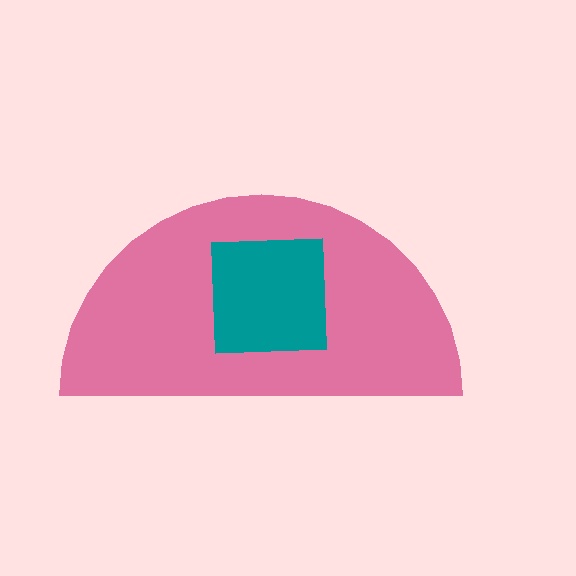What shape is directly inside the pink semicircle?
The teal square.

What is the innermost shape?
The teal square.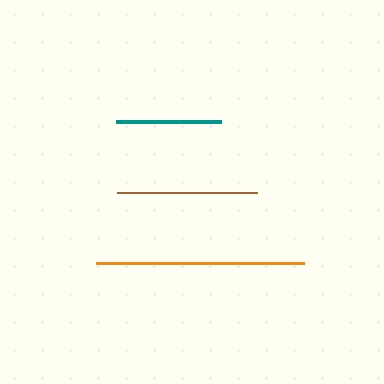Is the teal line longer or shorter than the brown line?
The brown line is longer than the teal line.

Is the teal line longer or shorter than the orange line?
The orange line is longer than the teal line.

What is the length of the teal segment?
The teal segment is approximately 104 pixels long.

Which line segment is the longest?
The orange line is the longest at approximately 208 pixels.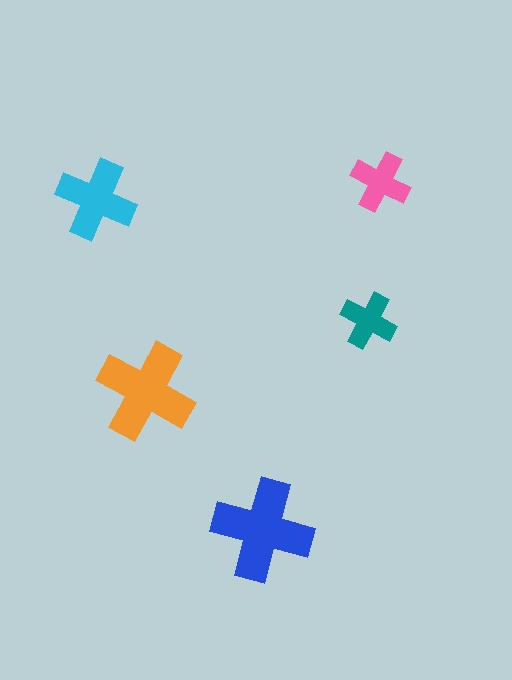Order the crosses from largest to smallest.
the blue one, the orange one, the cyan one, the pink one, the teal one.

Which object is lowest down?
The blue cross is bottommost.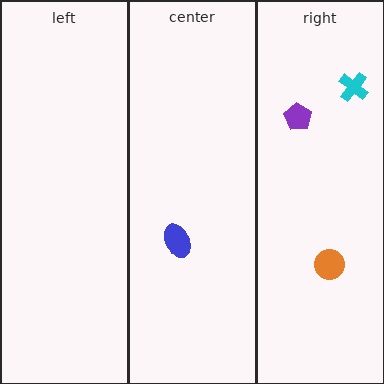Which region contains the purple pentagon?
The right region.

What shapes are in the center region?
The blue ellipse.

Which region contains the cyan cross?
The right region.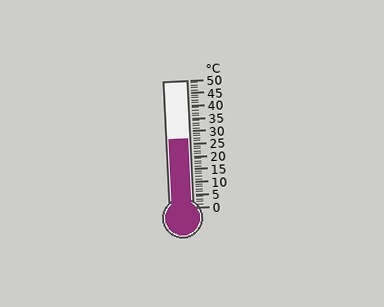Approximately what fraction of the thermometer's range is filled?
The thermometer is filled to approximately 55% of its range.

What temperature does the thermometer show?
The thermometer shows approximately 27°C.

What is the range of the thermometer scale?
The thermometer scale ranges from 0°C to 50°C.